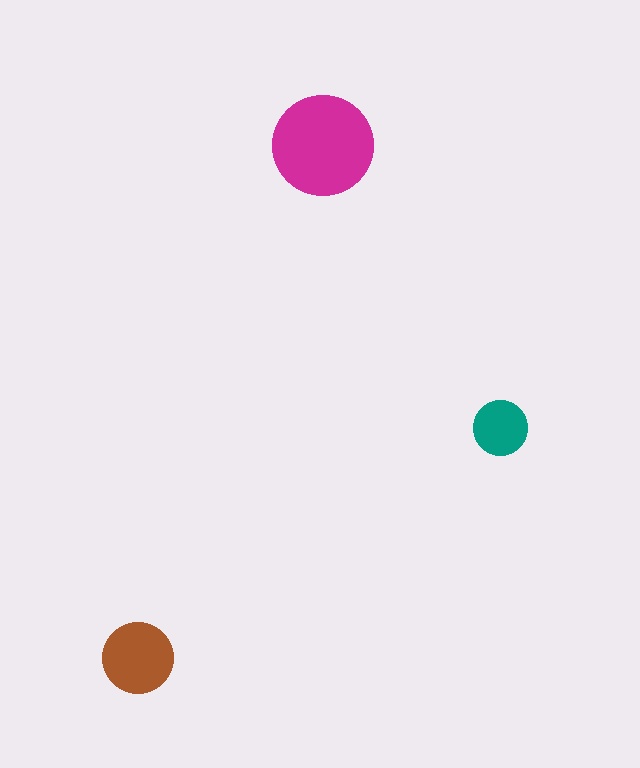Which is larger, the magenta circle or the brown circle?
The magenta one.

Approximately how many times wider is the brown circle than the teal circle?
About 1.5 times wider.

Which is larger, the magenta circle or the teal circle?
The magenta one.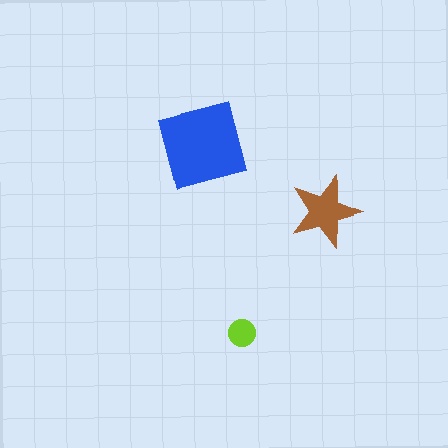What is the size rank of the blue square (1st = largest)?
1st.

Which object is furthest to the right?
The brown star is rightmost.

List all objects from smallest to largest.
The lime circle, the brown star, the blue square.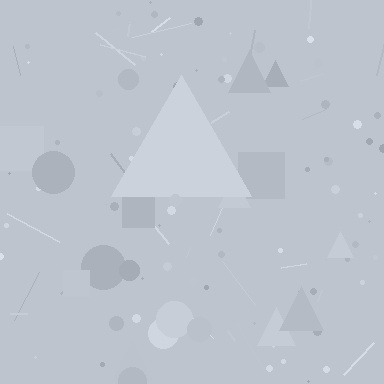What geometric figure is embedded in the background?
A triangle is embedded in the background.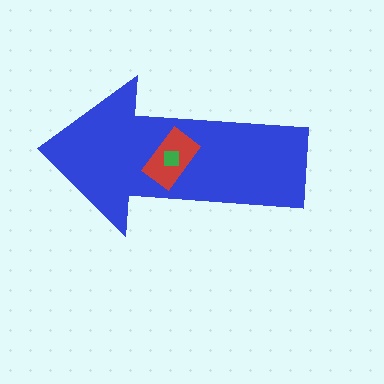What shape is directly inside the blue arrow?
The red rectangle.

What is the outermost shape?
The blue arrow.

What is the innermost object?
The green square.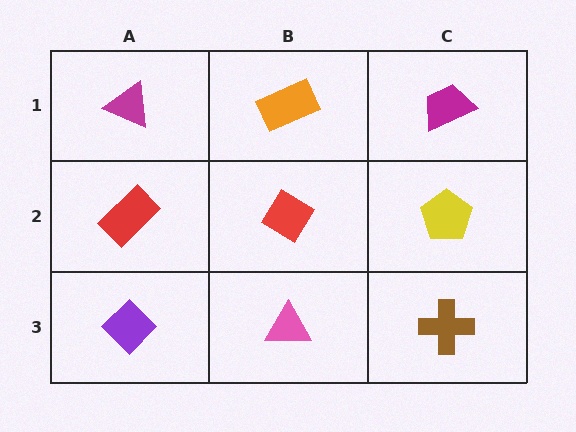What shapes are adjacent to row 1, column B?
A red diamond (row 2, column B), a magenta triangle (row 1, column A), a magenta trapezoid (row 1, column C).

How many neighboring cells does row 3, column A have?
2.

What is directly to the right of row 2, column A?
A red diamond.